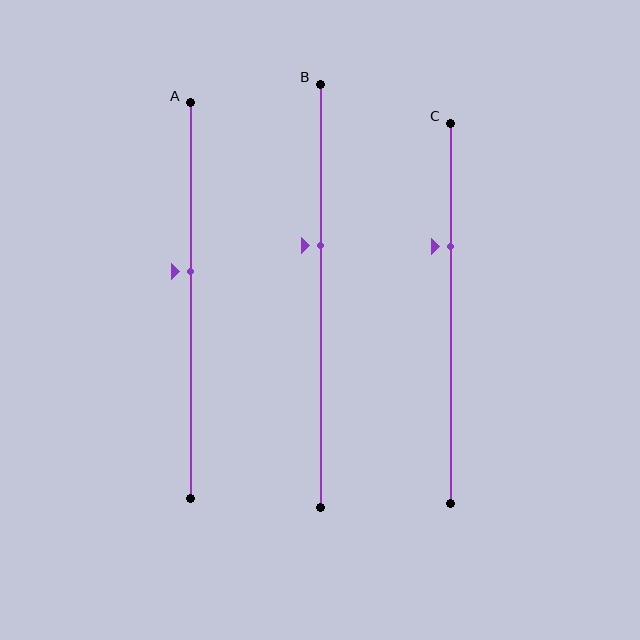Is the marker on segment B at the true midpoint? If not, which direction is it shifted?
No, the marker on segment B is shifted upward by about 12% of the segment length.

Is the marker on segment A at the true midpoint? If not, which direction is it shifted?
No, the marker on segment A is shifted upward by about 7% of the segment length.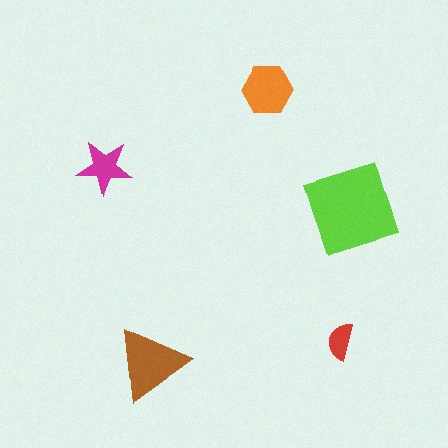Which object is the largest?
The lime diamond.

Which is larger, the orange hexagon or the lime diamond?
The lime diamond.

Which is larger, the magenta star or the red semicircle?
The magenta star.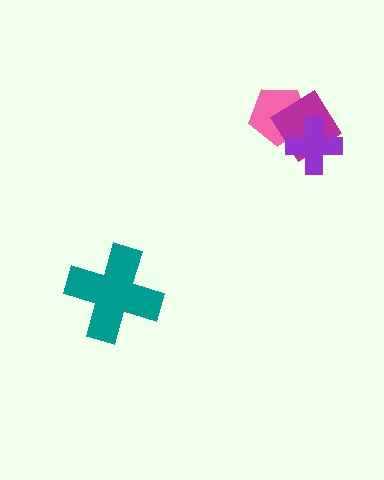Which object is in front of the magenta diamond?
The purple cross is in front of the magenta diamond.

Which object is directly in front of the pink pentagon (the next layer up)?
The magenta diamond is directly in front of the pink pentagon.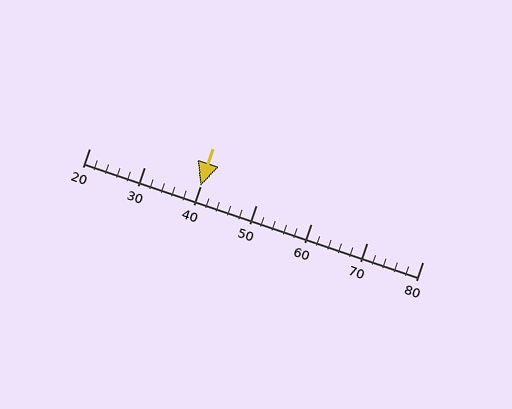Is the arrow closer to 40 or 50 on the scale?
The arrow is closer to 40.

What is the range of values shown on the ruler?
The ruler shows values from 20 to 80.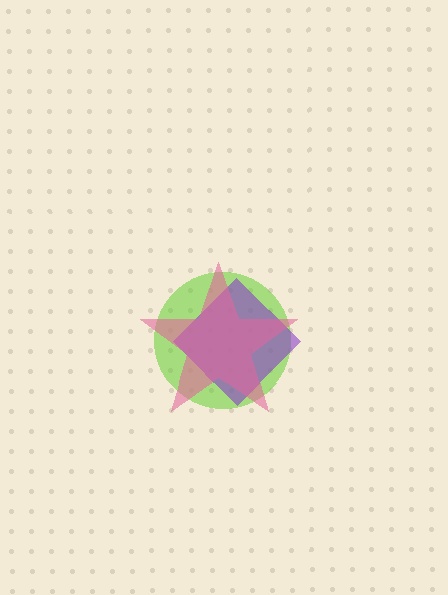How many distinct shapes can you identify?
There are 3 distinct shapes: a lime circle, a purple diamond, a pink star.